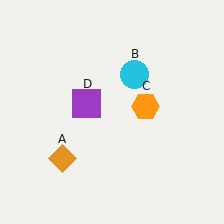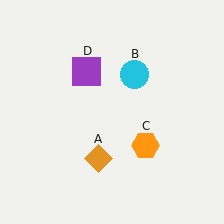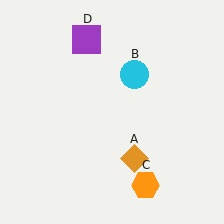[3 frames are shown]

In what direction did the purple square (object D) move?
The purple square (object D) moved up.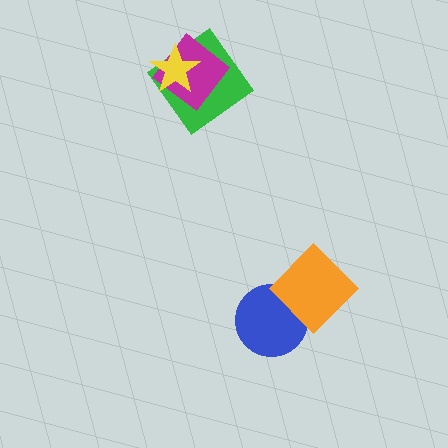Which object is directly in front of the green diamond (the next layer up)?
The magenta diamond is directly in front of the green diamond.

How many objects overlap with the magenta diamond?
2 objects overlap with the magenta diamond.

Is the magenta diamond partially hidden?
Yes, it is partially covered by another shape.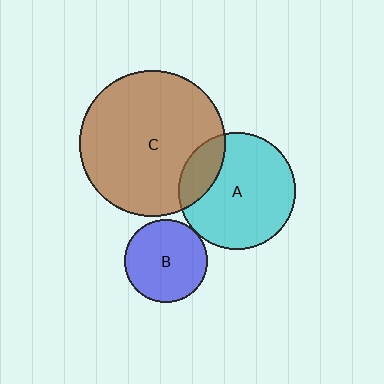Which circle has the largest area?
Circle C (brown).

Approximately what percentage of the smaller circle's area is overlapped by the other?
Approximately 5%.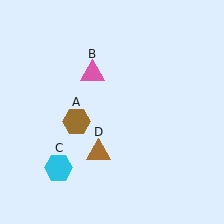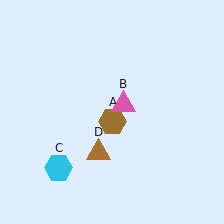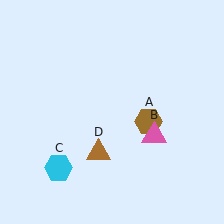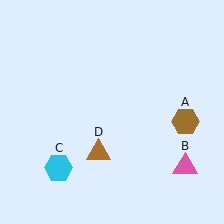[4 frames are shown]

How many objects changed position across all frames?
2 objects changed position: brown hexagon (object A), pink triangle (object B).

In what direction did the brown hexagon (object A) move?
The brown hexagon (object A) moved right.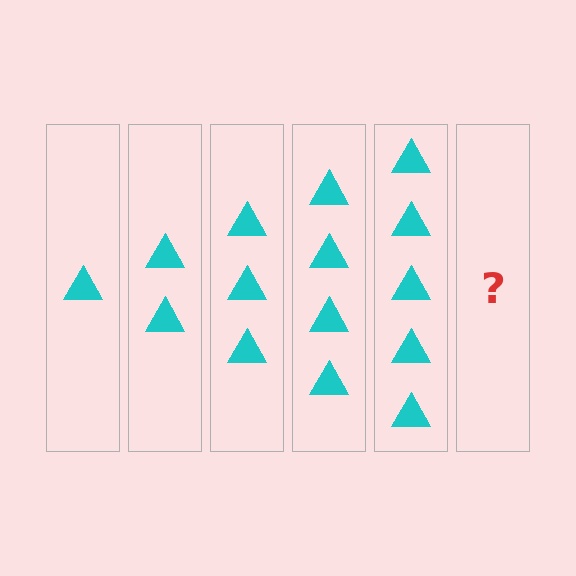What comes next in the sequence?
The next element should be 6 triangles.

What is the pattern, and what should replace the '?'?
The pattern is that each step adds one more triangle. The '?' should be 6 triangles.